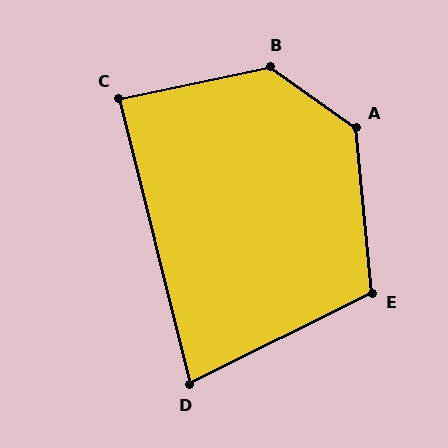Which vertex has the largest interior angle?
B, at approximately 133 degrees.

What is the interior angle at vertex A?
Approximately 131 degrees (obtuse).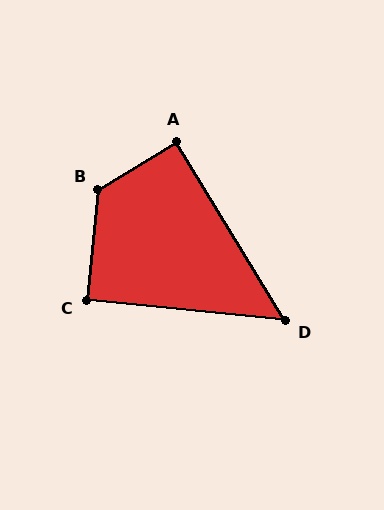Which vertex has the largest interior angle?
B, at approximately 127 degrees.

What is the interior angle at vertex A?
Approximately 90 degrees (approximately right).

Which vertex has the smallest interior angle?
D, at approximately 53 degrees.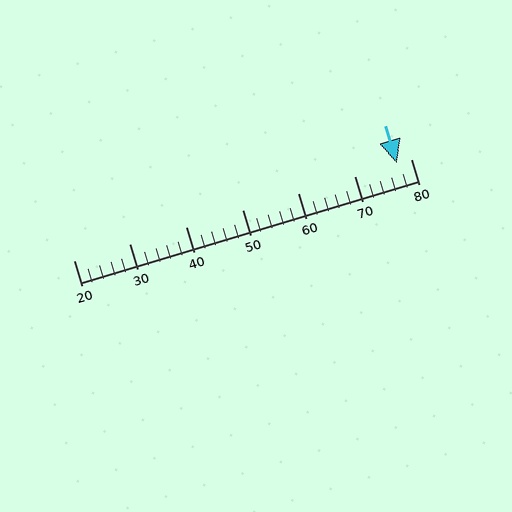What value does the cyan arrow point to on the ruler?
The cyan arrow points to approximately 78.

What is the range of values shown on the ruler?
The ruler shows values from 20 to 80.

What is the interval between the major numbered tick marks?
The major tick marks are spaced 10 units apart.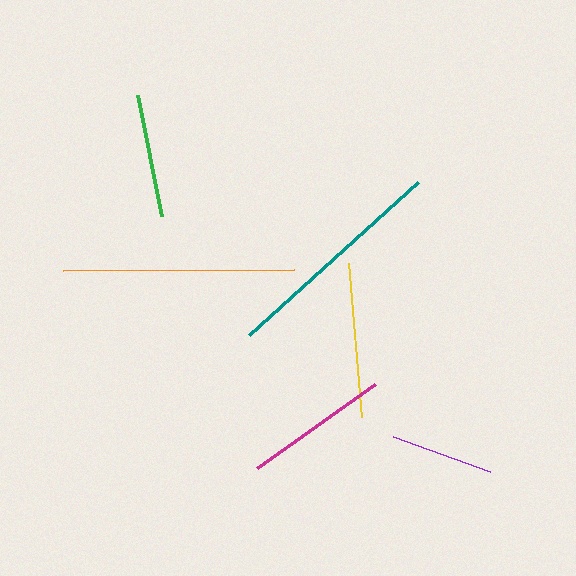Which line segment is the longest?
The orange line is the longest at approximately 232 pixels.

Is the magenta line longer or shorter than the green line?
The magenta line is longer than the green line.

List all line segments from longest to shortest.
From longest to shortest: orange, teal, yellow, magenta, green, purple.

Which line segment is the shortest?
The purple line is the shortest at approximately 103 pixels.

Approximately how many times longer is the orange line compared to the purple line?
The orange line is approximately 2.3 times the length of the purple line.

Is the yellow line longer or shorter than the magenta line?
The yellow line is longer than the magenta line.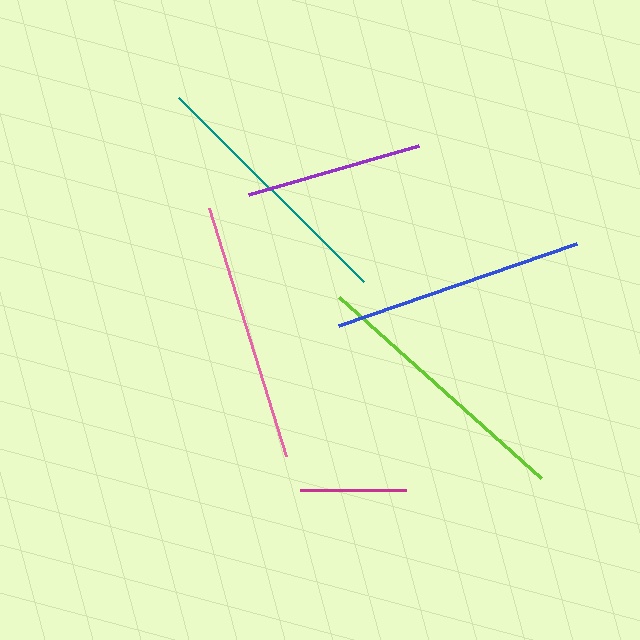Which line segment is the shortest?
The magenta line is the shortest at approximately 106 pixels.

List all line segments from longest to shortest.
From longest to shortest: lime, teal, pink, blue, purple, magenta.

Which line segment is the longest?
The lime line is the longest at approximately 272 pixels.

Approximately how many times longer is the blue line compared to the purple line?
The blue line is approximately 1.4 times the length of the purple line.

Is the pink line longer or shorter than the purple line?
The pink line is longer than the purple line.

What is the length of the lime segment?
The lime segment is approximately 272 pixels long.